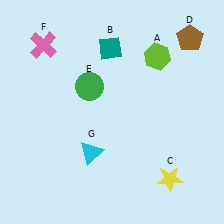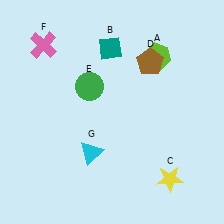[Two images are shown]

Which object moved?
The brown pentagon (D) moved left.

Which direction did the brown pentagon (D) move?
The brown pentagon (D) moved left.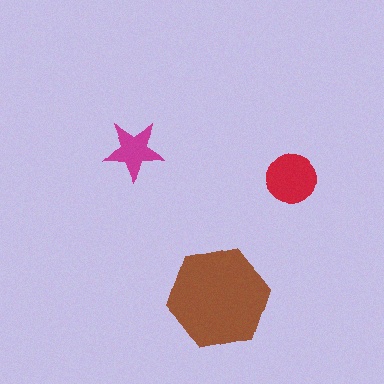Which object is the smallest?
The magenta star.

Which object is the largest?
The brown hexagon.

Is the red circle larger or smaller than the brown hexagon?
Smaller.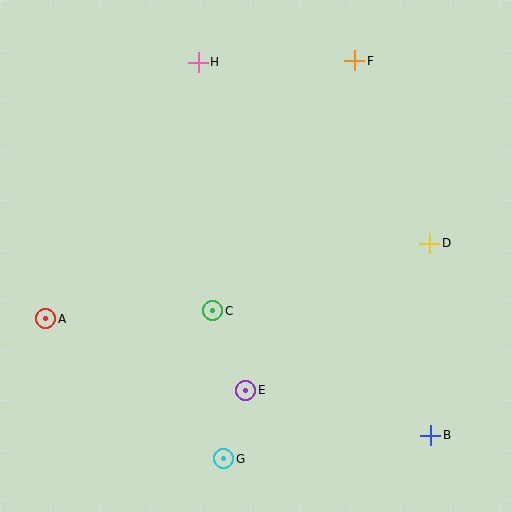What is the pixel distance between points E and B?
The distance between E and B is 190 pixels.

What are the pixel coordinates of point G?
Point G is at (224, 459).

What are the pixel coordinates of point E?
Point E is at (246, 390).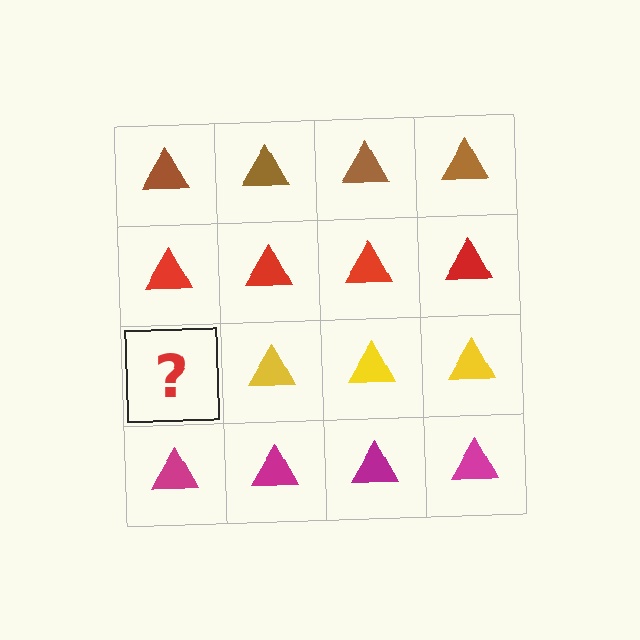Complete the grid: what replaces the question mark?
The question mark should be replaced with a yellow triangle.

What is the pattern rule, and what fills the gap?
The rule is that each row has a consistent color. The gap should be filled with a yellow triangle.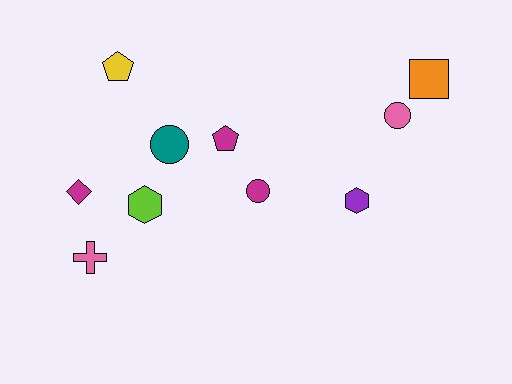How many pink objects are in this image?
There are 2 pink objects.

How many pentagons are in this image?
There are 2 pentagons.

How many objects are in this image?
There are 10 objects.